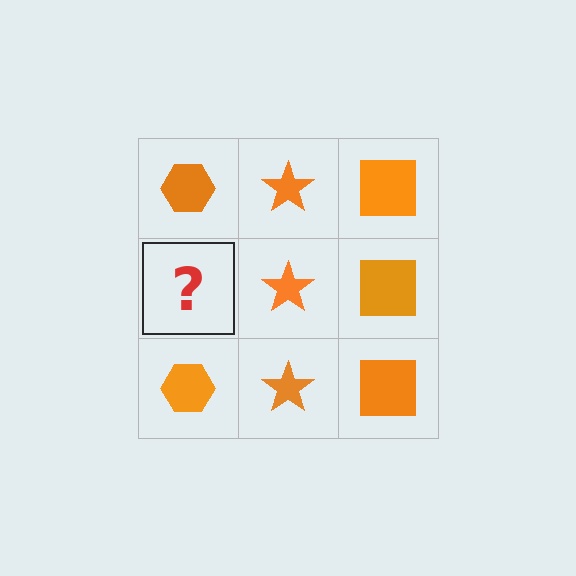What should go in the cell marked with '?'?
The missing cell should contain an orange hexagon.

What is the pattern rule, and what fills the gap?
The rule is that each column has a consistent shape. The gap should be filled with an orange hexagon.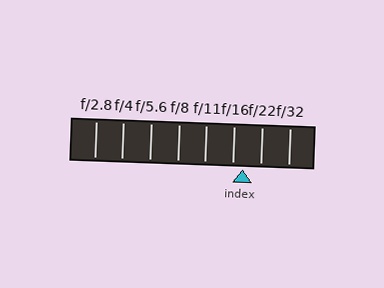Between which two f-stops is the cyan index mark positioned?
The index mark is between f/16 and f/22.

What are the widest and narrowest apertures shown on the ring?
The widest aperture shown is f/2.8 and the narrowest is f/32.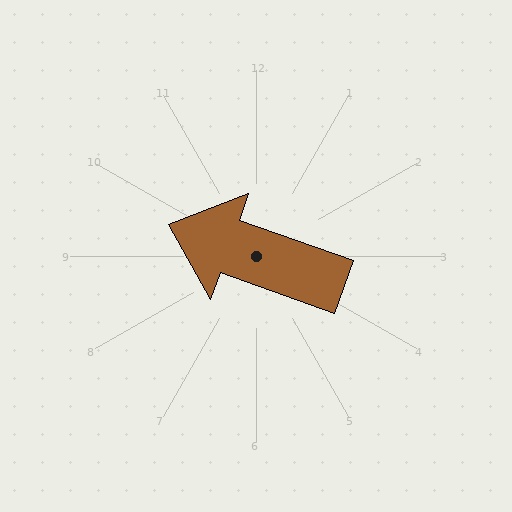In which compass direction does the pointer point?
West.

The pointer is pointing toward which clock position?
Roughly 10 o'clock.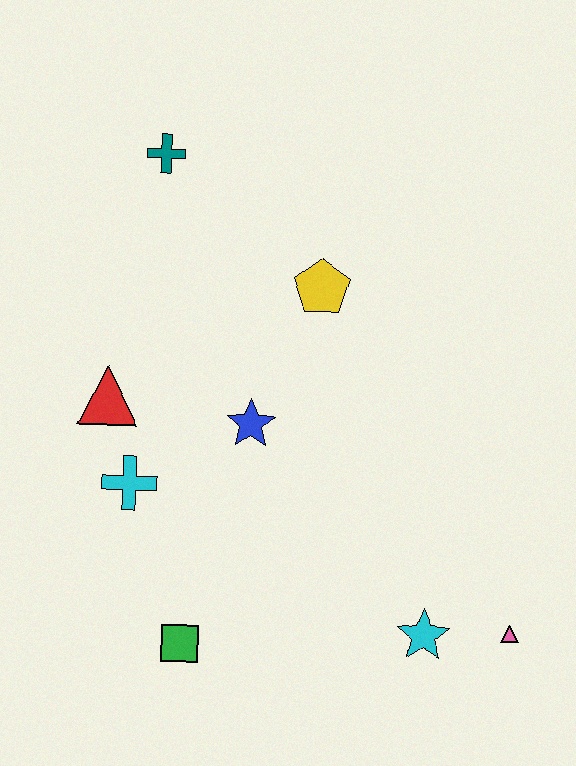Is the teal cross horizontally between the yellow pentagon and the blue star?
No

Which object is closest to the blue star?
The cyan cross is closest to the blue star.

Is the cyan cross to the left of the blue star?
Yes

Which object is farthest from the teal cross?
The pink triangle is farthest from the teal cross.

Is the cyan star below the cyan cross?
Yes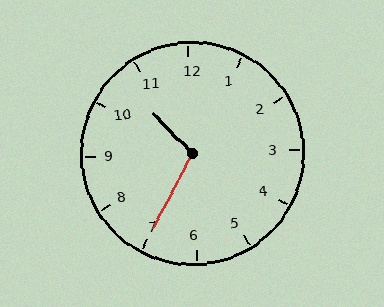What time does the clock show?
10:35.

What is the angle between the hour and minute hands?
Approximately 108 degrees.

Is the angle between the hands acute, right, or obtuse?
It is obtuse.